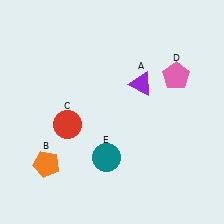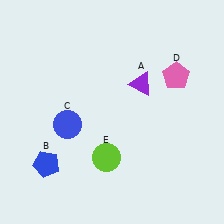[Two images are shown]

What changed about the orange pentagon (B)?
In Image 1, B is orange. In Image 2, it changed to blue.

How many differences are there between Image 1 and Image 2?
There are 3 differences between the two images.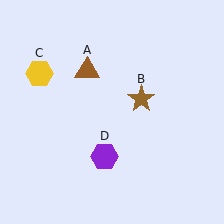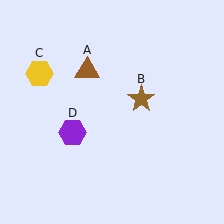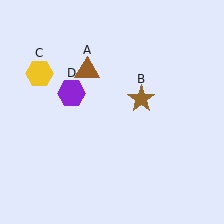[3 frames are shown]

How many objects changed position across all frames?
1 object changed position: purple hexagon (object D).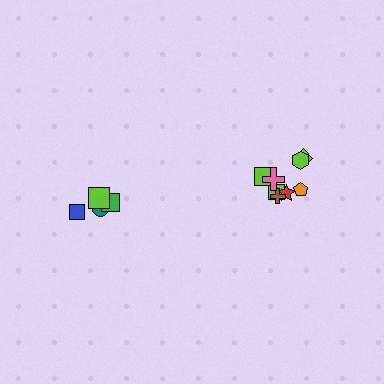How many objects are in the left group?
There are 4 objects.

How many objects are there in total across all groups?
There are 12 objects.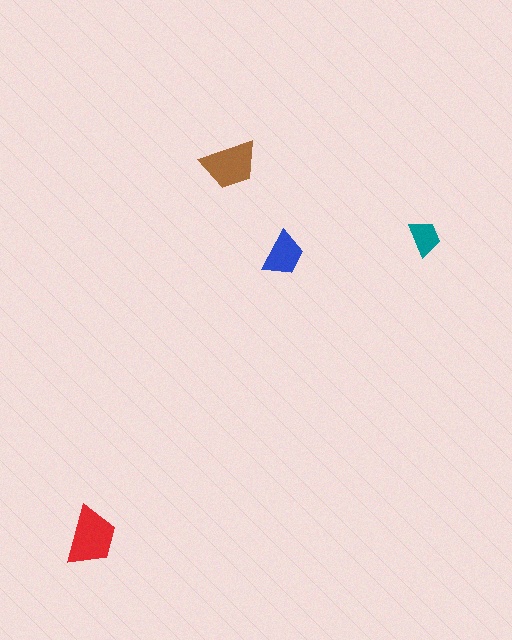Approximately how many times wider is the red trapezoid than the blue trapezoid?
About 1.5 times wider.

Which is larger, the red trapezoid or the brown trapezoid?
The red one.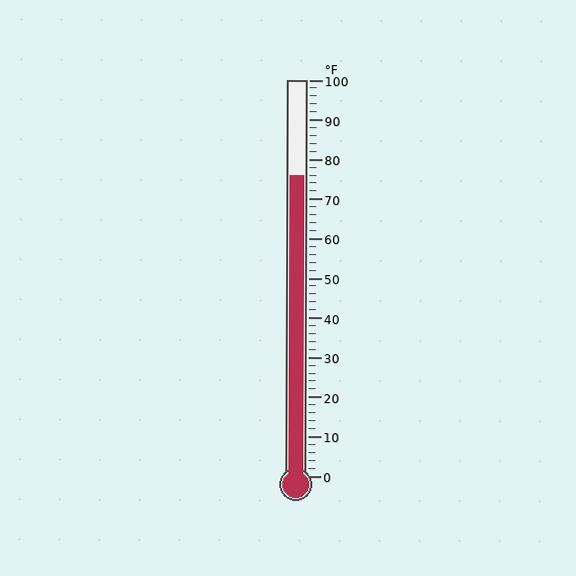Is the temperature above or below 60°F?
The temperature is above 60°F.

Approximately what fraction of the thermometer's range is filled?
The thermometer is filled to approximately 75% of its range.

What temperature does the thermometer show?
The thermometer shows approximately 76°F.